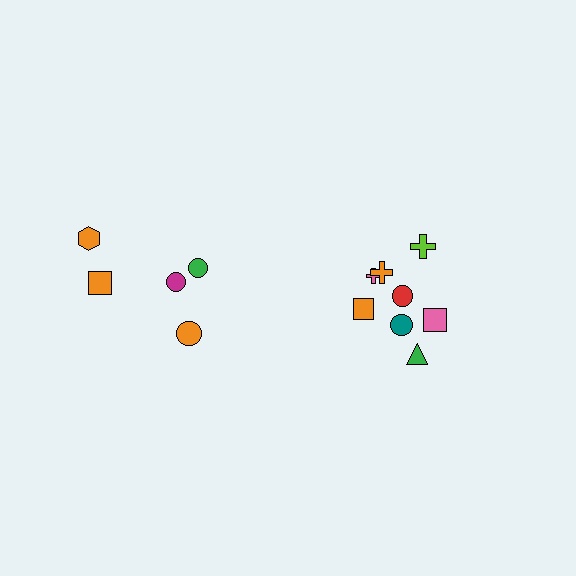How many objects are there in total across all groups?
There are 13 objects.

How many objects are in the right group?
There are 8 objects.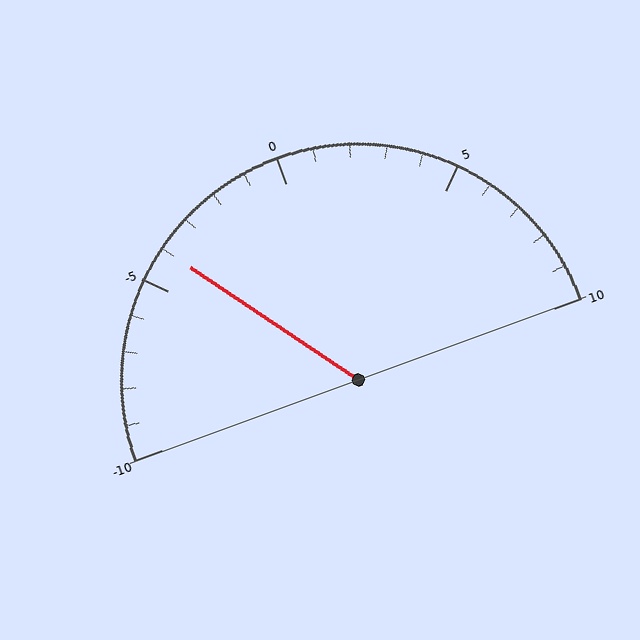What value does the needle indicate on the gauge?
The needle indicates approximately -4.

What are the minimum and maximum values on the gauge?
The gauge ranges from -10 to 10.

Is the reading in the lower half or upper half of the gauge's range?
The reading is in the lower half of the range (-10 to 10).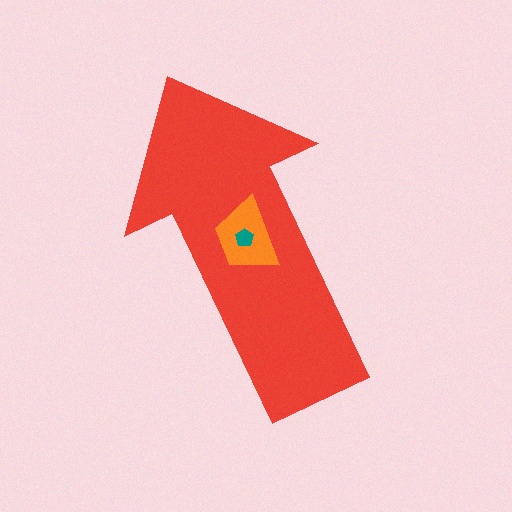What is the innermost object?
The teal pentagon.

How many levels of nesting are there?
3.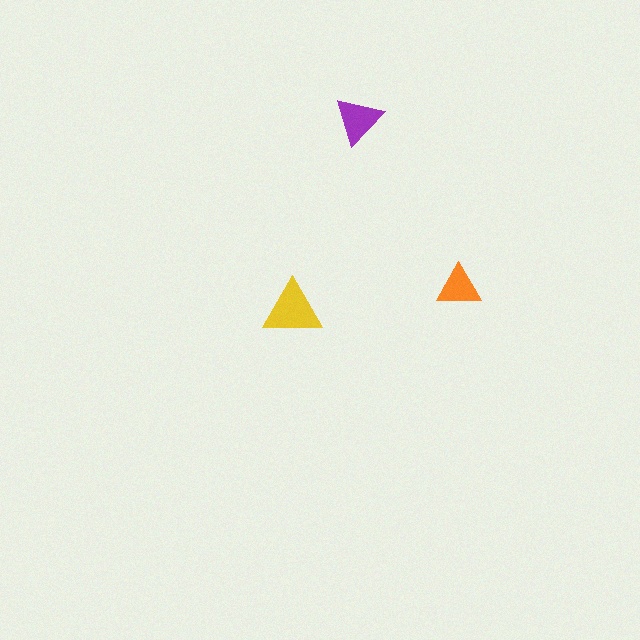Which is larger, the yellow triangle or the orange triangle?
The yellow one.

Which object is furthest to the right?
The orange triangle is rightmost.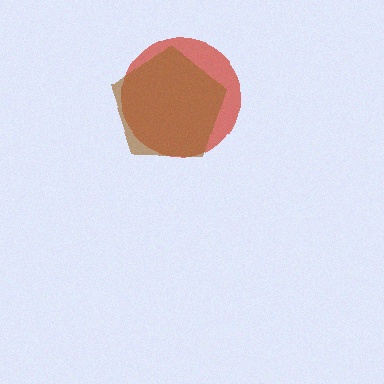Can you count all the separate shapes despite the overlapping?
Yes, there are 2 separate shapes.